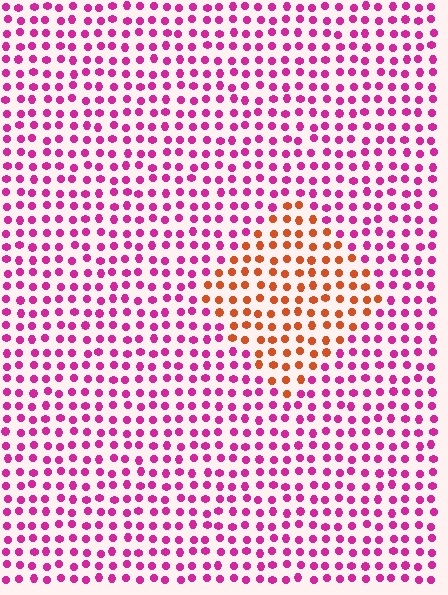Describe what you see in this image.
The image is filled with small magenta elements in a uniform arrangement. A diamond-shaped region is visible where the elements are tinted to a slightly different hue, forming a subtle color boundary.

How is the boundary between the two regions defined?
The boundary is defined purely by a slight shift in hue (about 56 degrees). Spacing, size, and orientation are identical on both sides.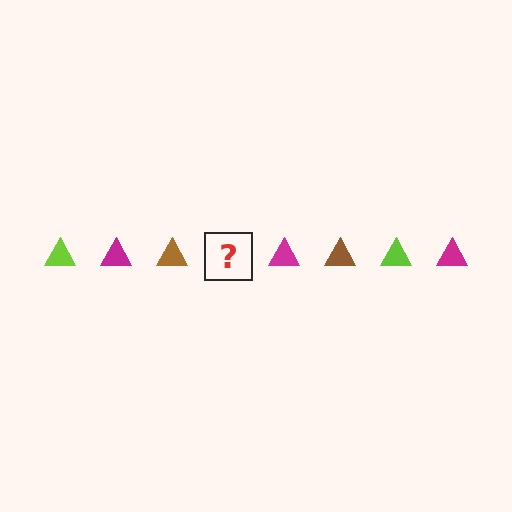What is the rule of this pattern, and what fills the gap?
The rule is that the pattern cycles through lime, magenta, brown triangles. The gap should be filled with a lime triangle.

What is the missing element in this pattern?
The missing element is a lime triangle.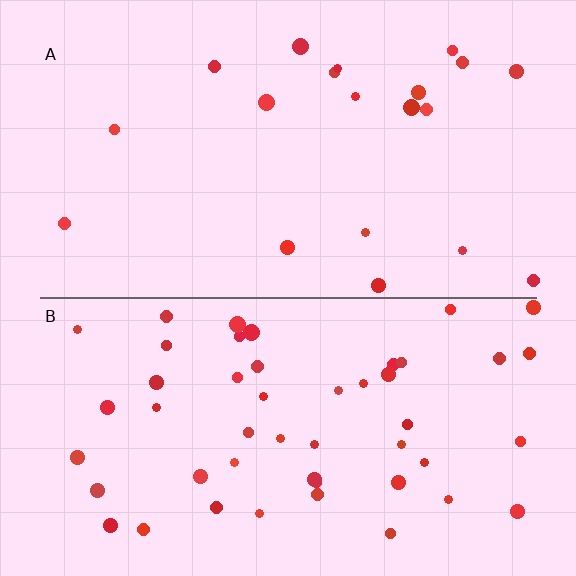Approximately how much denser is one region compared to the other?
Approximately 2.4× — region B over region A.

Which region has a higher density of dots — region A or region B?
B (the bottom).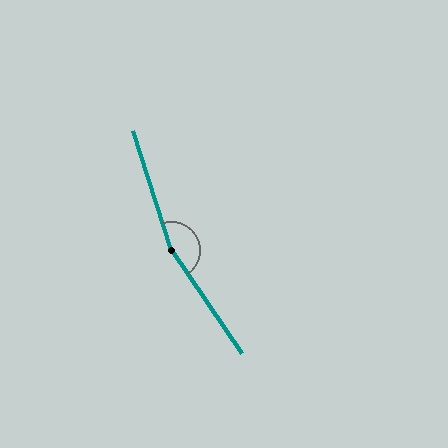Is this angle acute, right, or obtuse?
It is obtuse.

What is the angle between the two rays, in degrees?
Approximately 164 degrees.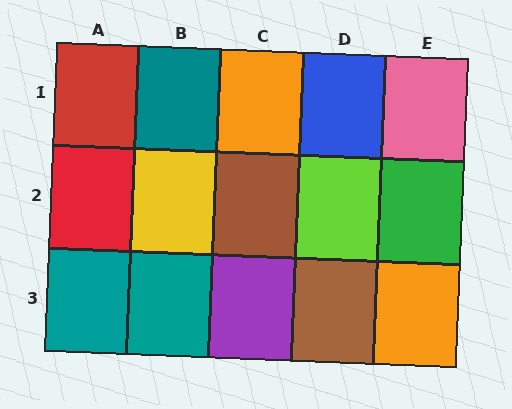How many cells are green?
1 cell is green.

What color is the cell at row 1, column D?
Blue.